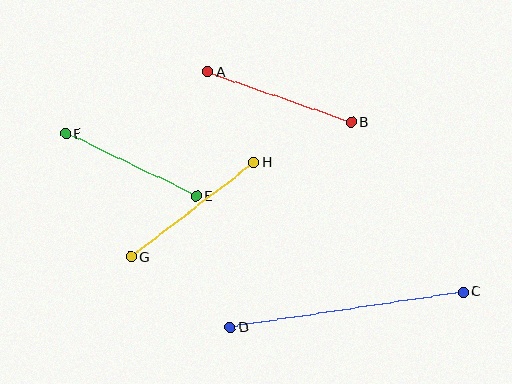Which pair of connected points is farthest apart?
Points C and D are farthest apart.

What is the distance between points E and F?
The distance is approximately 145 pixels.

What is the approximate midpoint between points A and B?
The midpoint is at approximately (280, 97) pixels.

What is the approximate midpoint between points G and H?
The midpoint is at approximately (193, 210) pixels.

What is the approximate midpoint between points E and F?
The midpoint is at approximately (131, 165) pixels.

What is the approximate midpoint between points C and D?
The midpoint is at approximately (346, 310) pixels.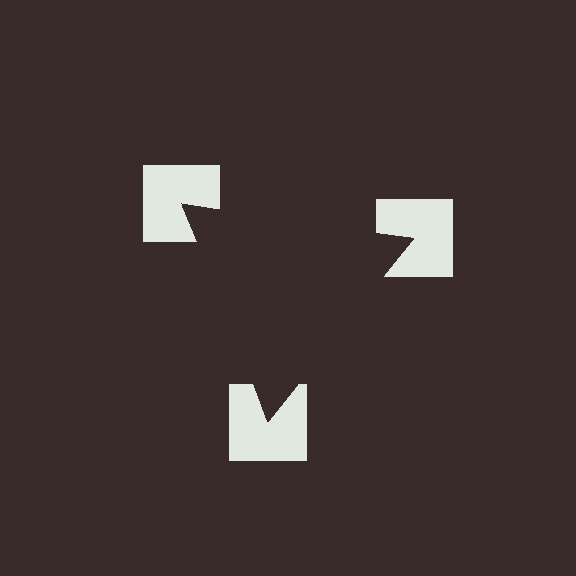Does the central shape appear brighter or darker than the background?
It typically appears slightly darker than the background, even though no actual brightness change is drawn.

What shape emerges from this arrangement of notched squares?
An illusory triangle — its edges are inferred from the aligned wedge cuts in the notched squares, not physically drawn.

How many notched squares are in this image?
There are 3 — one at each vertex of the illusory triangle.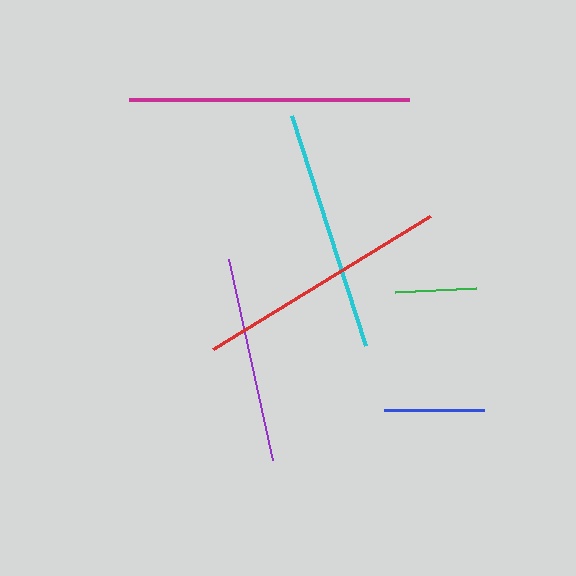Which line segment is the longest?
The magenta line is the longest at approximately 280 pixels.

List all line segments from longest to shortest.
From longest to shortest: magenta, red, cyan, purple, blue, green.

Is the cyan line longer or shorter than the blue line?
The cyan line is longer than the blue line.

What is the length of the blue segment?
The blue segment is approximately 100 pixels long.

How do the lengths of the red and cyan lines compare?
The red and cyan lines are approximately the same length.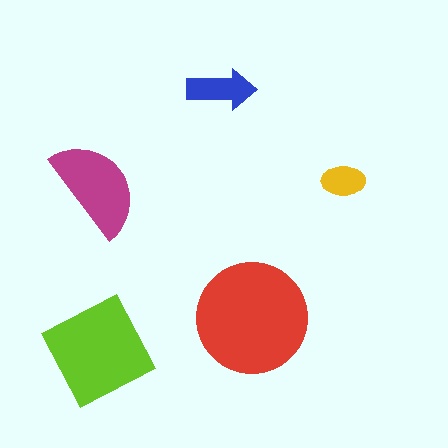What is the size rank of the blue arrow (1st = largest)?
4th.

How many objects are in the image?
There are 5 objects in the image.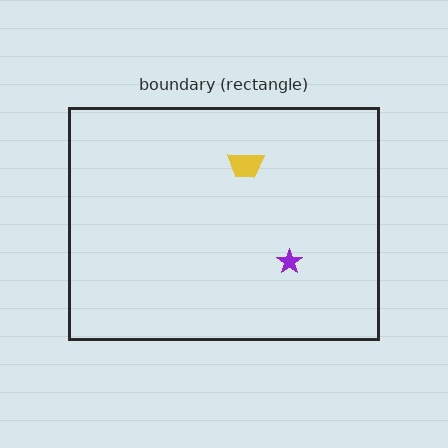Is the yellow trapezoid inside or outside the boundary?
Inside.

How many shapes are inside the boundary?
2 inside, 0 outside.